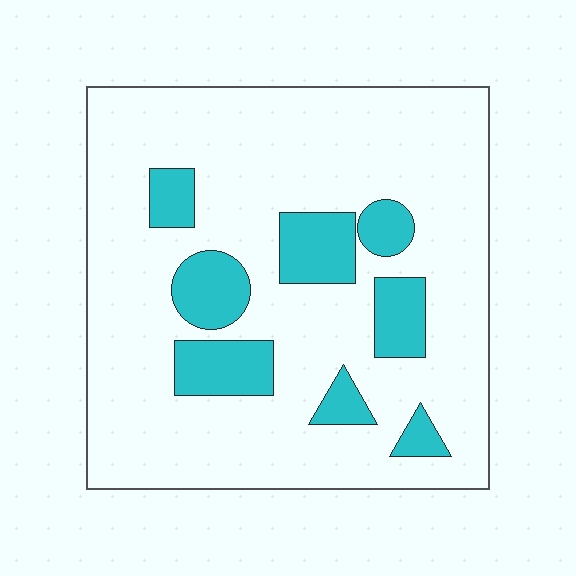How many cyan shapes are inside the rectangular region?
8.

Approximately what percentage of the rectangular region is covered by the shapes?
Approximately 20%.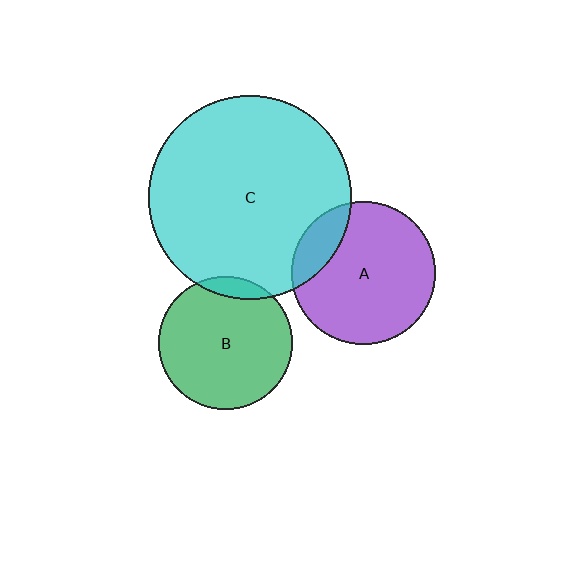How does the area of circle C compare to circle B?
Approximately 2.3 times.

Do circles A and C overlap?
Yes.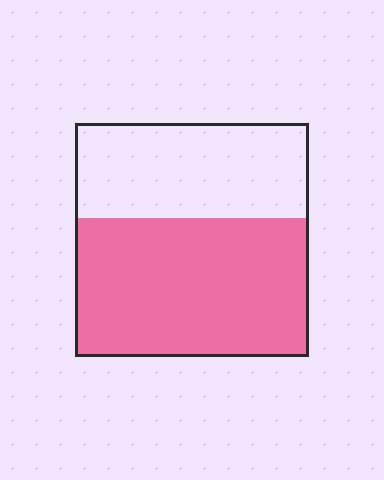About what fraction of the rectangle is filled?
About three fifths (3/5).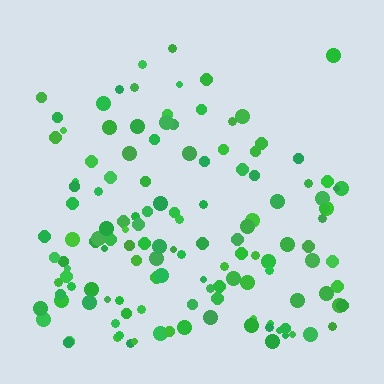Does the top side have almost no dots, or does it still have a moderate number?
Still a moderate number, just noticeably fewer than the bottom.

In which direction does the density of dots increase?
From top to bottom, with the bottom side densest.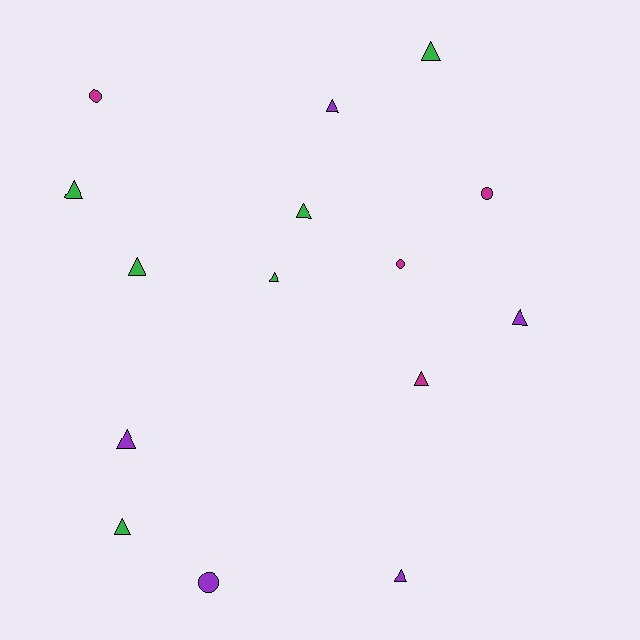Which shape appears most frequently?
Triangle, with 11 objects.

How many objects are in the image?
There are 15 objects.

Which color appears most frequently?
Green, with 6 objects.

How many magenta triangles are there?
There is 1 magenta triangle.